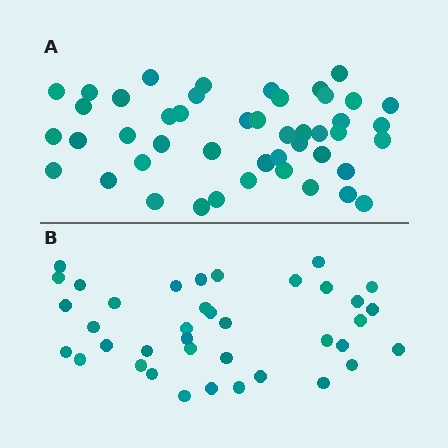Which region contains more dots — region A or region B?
Region A (the top region) has more dots.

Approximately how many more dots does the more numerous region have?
Region A has roughly 8 or so more dots than region B.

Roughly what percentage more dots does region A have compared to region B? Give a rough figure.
About 20% more.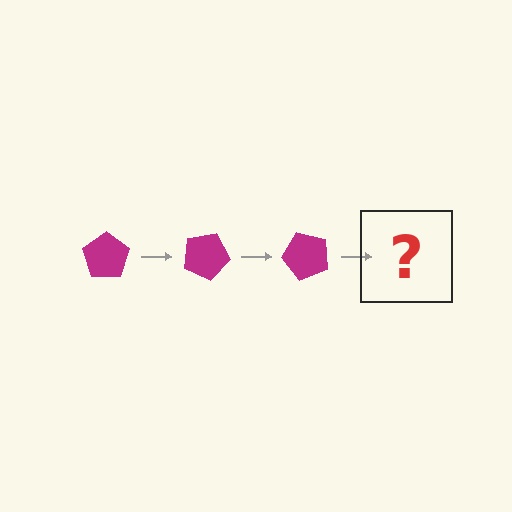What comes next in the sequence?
The next element should be a magenta pentagon rotated 75 degrees.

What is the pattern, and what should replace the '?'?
The pattern is that the pentagon rotates 25 degrees each step. The '?' should be a magenta pentagon rotated 75 degrees.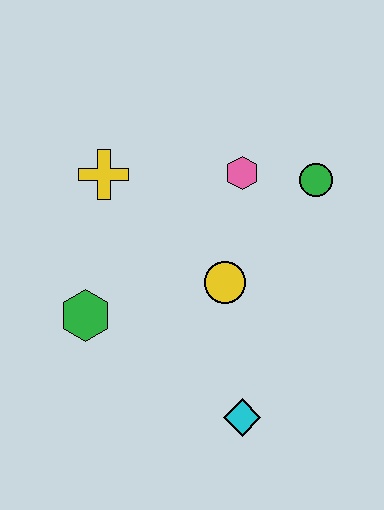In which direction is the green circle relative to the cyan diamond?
The green circle is above the cyan diamond.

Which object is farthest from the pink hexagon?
The cyan diamond is farthest from the pink hexagon.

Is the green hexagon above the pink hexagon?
No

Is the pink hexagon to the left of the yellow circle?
No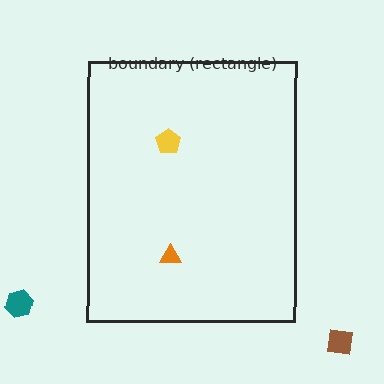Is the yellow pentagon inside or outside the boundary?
Inside.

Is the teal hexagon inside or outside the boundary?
Outside.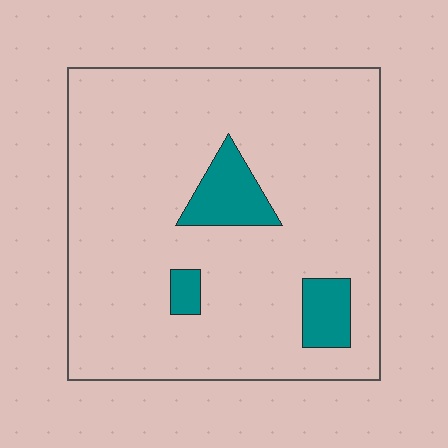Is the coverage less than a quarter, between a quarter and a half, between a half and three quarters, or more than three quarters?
Less than a quarter.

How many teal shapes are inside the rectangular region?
3.